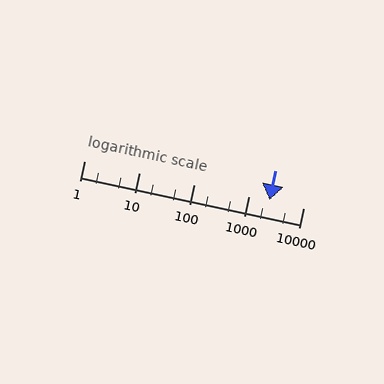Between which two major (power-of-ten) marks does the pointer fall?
The pointer is between 1000 and 10000.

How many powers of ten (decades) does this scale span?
The scale spans 4 decades, from 1 to 10000.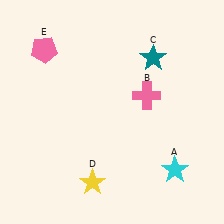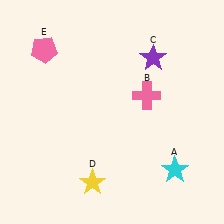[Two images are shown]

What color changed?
The star (C) changed from teal in Image 1 to purple in Image 2.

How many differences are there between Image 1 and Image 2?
There is 1 difference between the two images.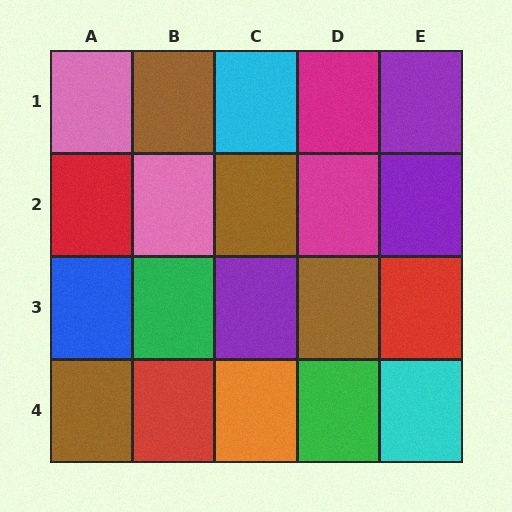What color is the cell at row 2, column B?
Pink.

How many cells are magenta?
2 cells are magenta.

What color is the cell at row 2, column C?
Brown.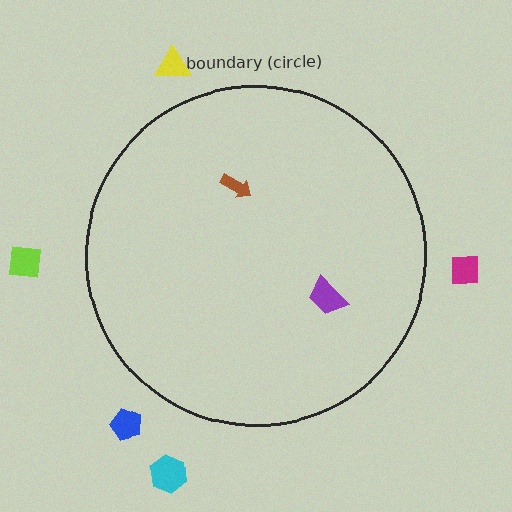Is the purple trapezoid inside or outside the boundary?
Inside.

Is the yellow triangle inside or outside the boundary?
Outside.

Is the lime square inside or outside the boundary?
Outside.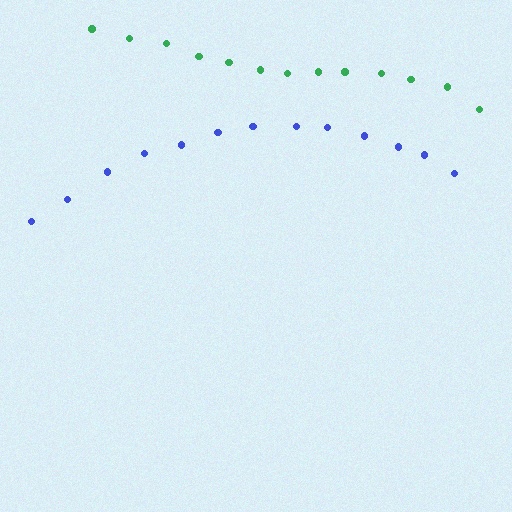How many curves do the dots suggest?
There are 2 distinct paths.